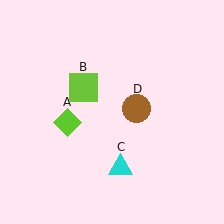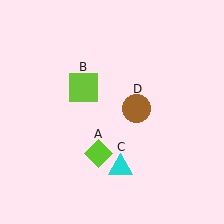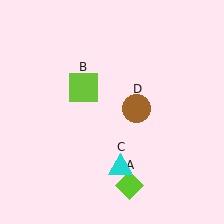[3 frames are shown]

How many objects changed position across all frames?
1 object changed position: lime diamond (object A).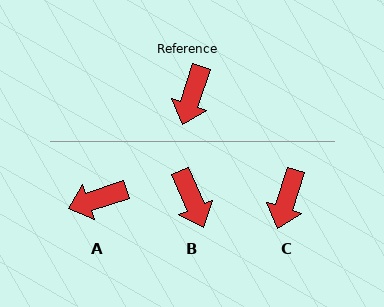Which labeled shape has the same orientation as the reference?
C.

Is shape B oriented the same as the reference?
No, it is off by about 41 degrees.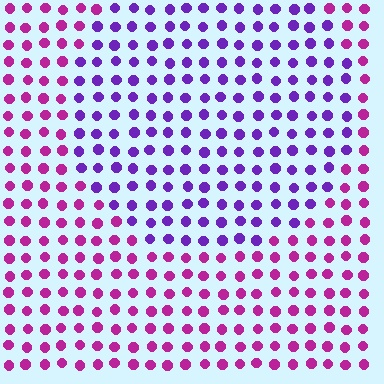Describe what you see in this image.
The image is filled with small magenta elements in a uniform arrangement. A circle-shaped region is visible where the elements are tinted to a slightly different hue, forming a subtle color boundary.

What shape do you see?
I see a circle.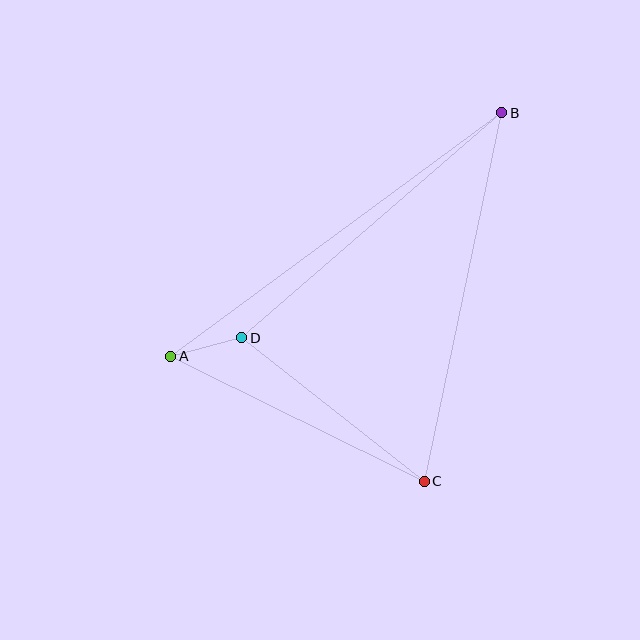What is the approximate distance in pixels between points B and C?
The distance between B and C is approximately 377 pixels.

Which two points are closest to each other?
Points A and D are closest to each other.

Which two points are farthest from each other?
Points A and B are farthest from each other.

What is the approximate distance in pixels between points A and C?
The distance between A and C is approximately 282 pixels.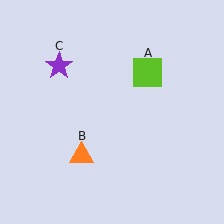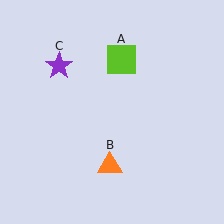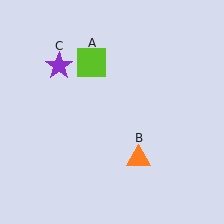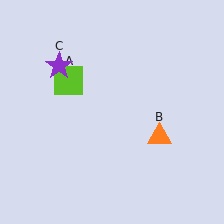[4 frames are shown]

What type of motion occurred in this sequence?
The lime square (object A), orange triangle (object B) rotated counterclockwise around the center of the scene.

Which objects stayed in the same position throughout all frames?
Purple star (object C) remained stationary.